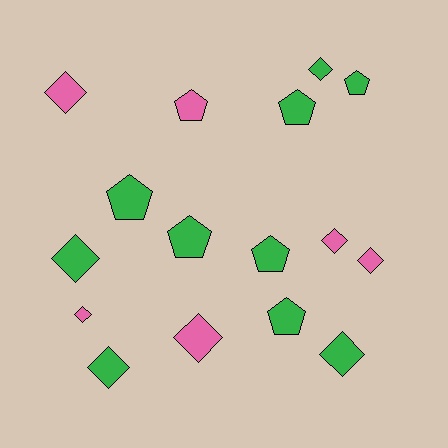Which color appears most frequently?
Green, with 10 objects.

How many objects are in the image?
There are 16 objects.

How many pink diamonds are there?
There are 5 pink diamonds.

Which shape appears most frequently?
Diamond, with 9 objects.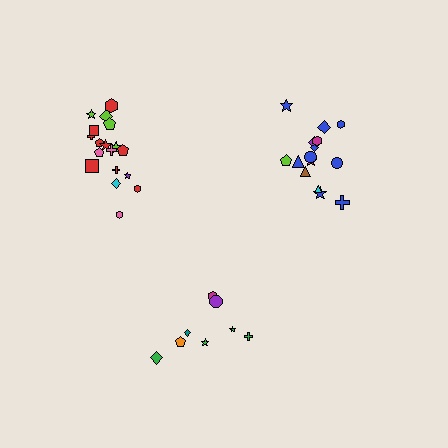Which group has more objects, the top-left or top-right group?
The top-left group.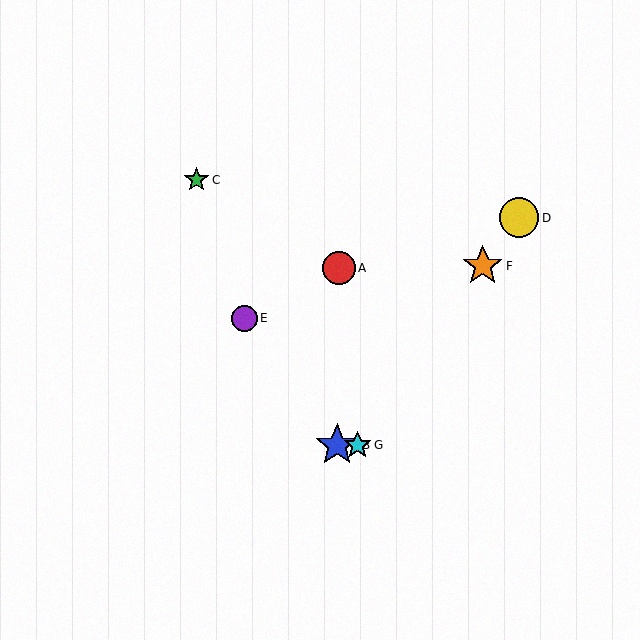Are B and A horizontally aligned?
No, B is at y≈445 and A is at y≈268.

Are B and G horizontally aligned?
Yes, both are at y≈445.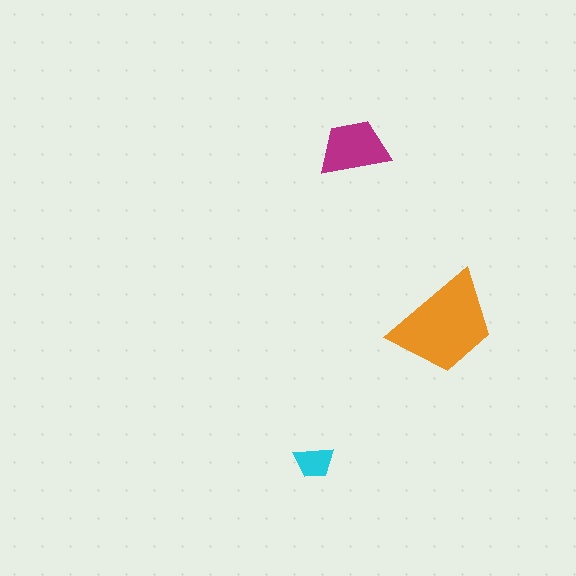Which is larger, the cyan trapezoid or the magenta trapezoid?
The magenta one.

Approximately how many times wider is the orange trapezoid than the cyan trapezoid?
About 2.5 times wider.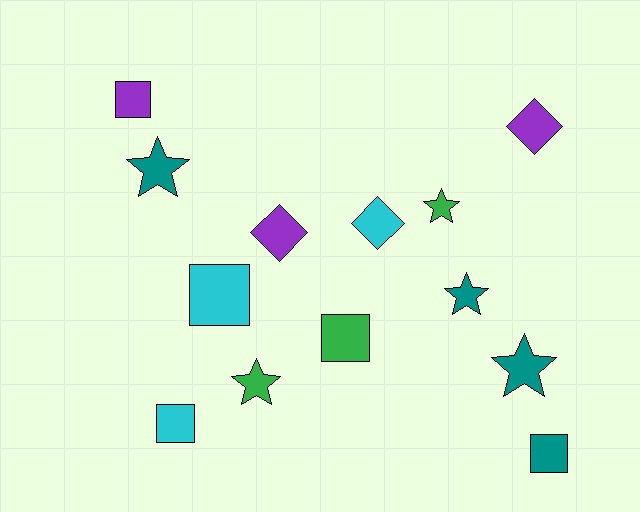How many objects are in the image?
There are 13 objects.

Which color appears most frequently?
Teal, with 4 objects.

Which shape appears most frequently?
Square, with 5 objects.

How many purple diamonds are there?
There are 2 purple diamonds.